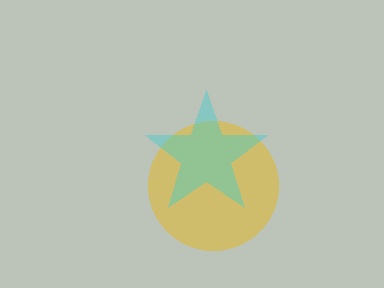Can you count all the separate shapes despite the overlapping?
Yes, there are 2 separate shapes.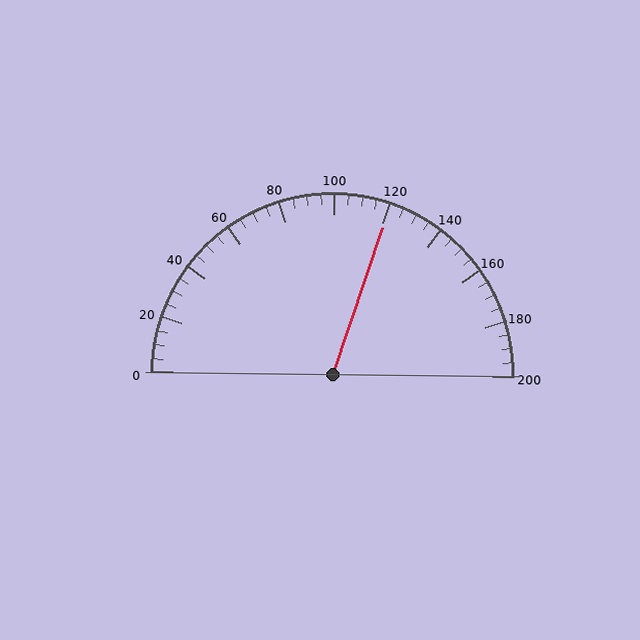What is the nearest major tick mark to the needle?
The nearest major tick mark is 120.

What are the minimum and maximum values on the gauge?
The gauge ranges from 0 to 200.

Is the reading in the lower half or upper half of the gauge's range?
The reading is in the upper half of the range (0 to 200).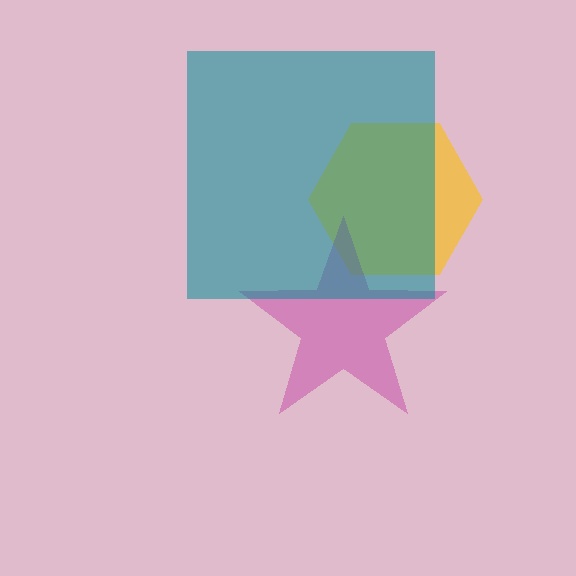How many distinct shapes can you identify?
There are 3 distinct shapes: a yellow hexagon, a magenta star, a teal square.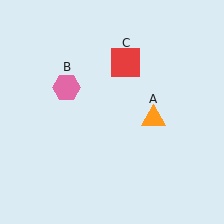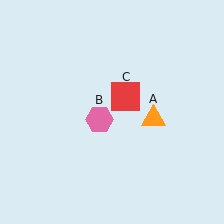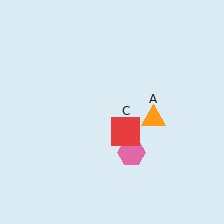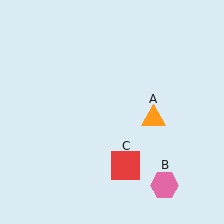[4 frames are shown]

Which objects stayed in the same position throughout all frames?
Orange triangle (object A) remained stationary.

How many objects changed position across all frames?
2 objects changed position: pink hexagon (object B), red square (object C).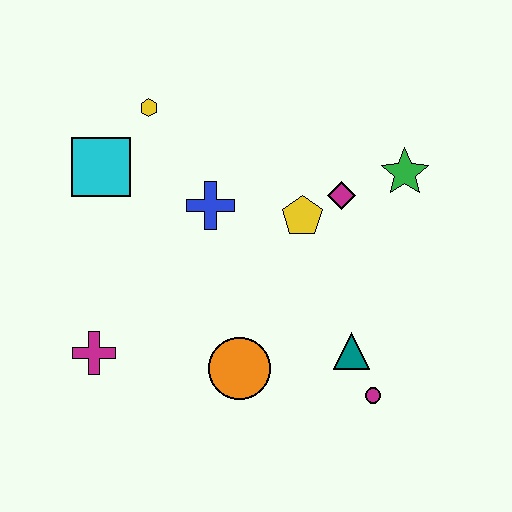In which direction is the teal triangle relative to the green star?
The teal triangle is below the green star.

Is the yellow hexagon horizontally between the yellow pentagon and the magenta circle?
No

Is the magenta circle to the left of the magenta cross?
No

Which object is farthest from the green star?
The magenta cross is farthest from the green star.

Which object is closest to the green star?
The magenta diamond is closest to the green star.